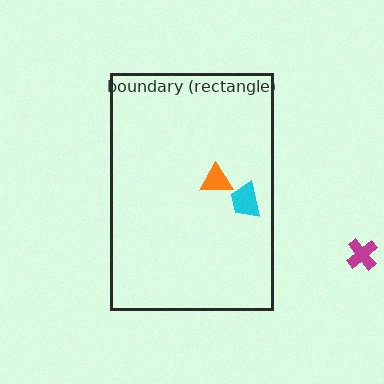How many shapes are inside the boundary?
2 inside, 1 outside.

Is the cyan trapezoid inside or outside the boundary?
Inside.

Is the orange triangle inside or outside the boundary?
Inside.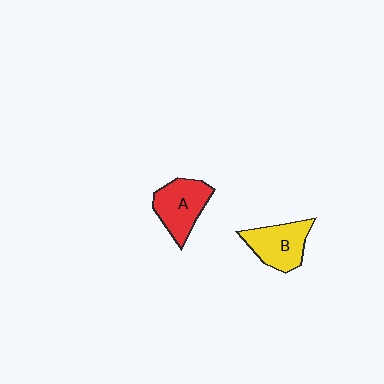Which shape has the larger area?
Shape A (red).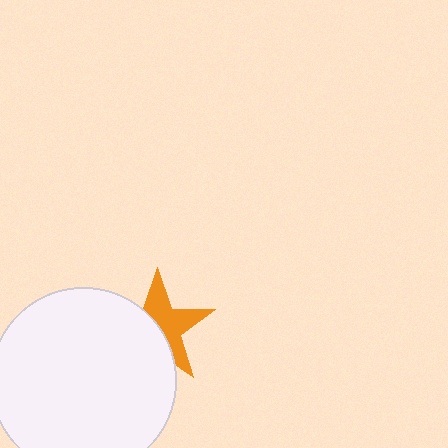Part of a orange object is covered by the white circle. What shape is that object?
It is a star.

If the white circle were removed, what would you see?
You would see the complete orange star.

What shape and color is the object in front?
The object in front is a white circle.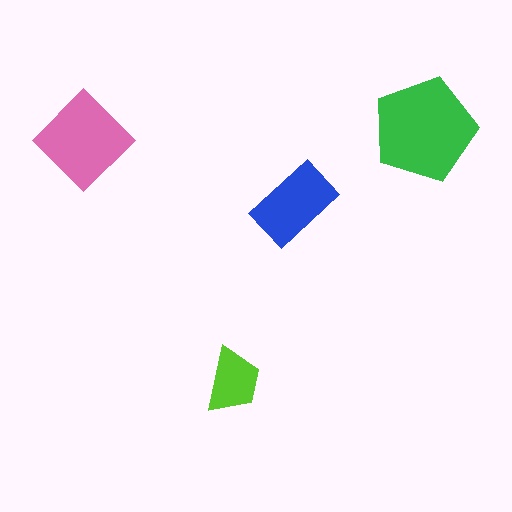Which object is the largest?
The green pentagon.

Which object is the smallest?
The lime trapezoid.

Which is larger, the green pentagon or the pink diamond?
The green pentagon.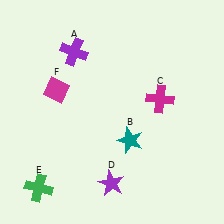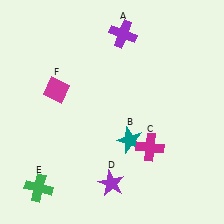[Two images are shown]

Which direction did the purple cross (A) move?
The purple cross (A) moved right.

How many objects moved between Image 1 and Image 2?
2 objects moved between the two images.